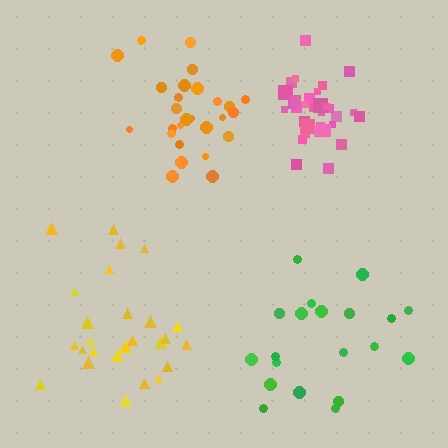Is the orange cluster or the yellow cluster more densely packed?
Orange.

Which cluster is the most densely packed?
Pink.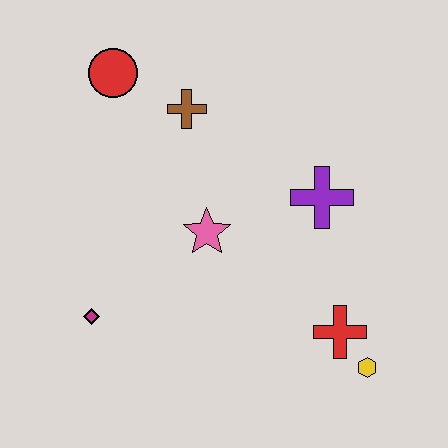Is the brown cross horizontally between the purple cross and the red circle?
Yes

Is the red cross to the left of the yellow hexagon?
Yes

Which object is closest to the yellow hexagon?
The red cross is closest to the yellow hexagon.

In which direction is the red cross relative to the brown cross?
The red cross is below the brown cross.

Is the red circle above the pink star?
Yes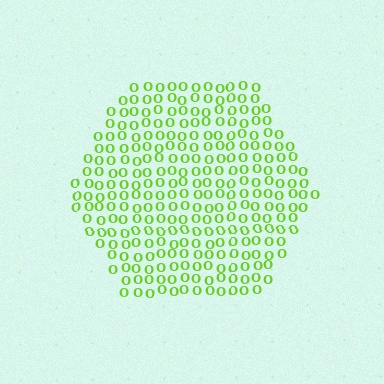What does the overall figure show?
The overall figure shows a hexagon.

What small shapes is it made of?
It is made of small letter O's.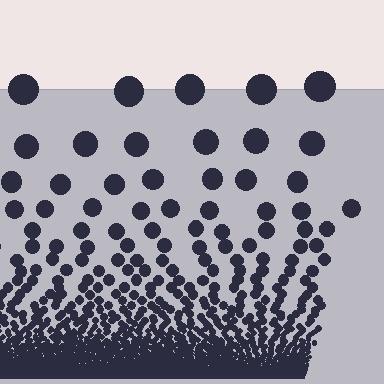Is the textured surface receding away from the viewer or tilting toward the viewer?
The surface appears to tilt toward the viewer. Texture elements get larger and sparser toward the top.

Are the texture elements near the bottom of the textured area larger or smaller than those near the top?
Smaller. The gradient is inverted — elements near the bottom are smaller and denser.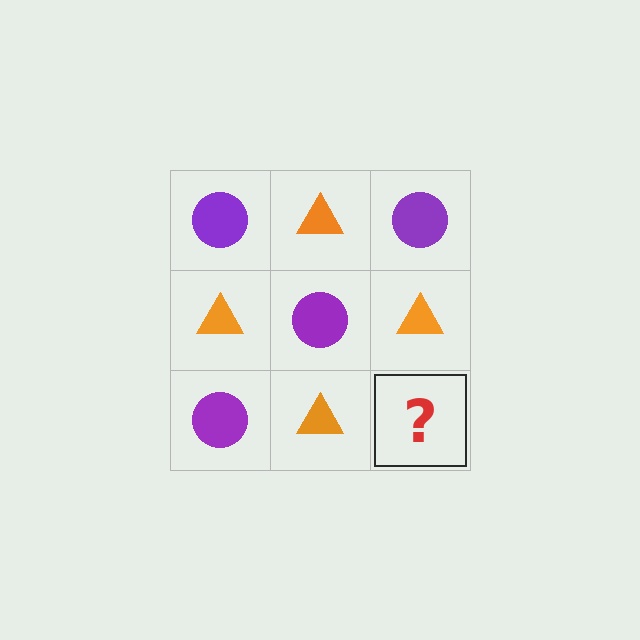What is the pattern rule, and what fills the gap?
The rule is that it alternates purple circle and orange triangle in a checkerboard pattern. The gap should be filled with a purple circle.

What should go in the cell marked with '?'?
The missing cell should contain a purple circle.